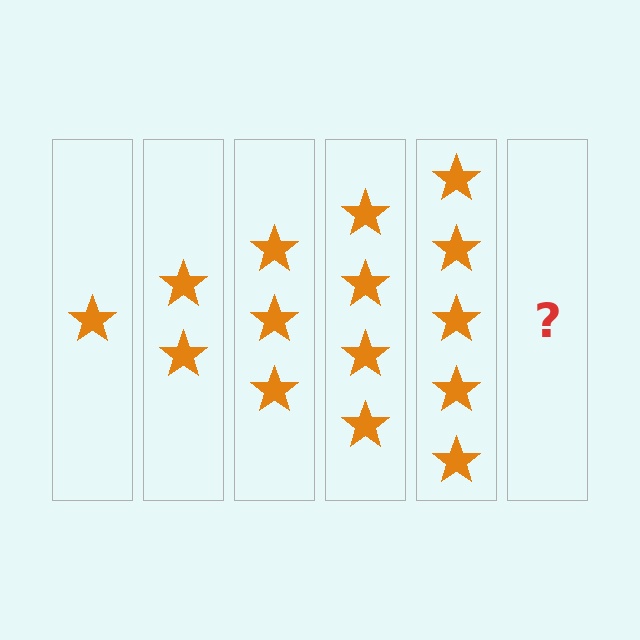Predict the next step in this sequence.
The next step is 6 stars.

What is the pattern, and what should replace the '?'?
The pattern is that each step adds one more star. The '?' should be 6 stars.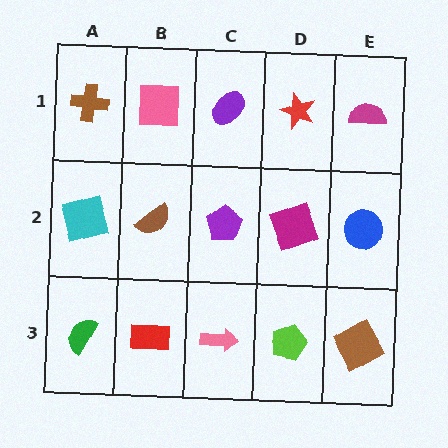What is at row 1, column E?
A magenta semicircle.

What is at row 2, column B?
A brown semicircle.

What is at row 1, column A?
A brown cross.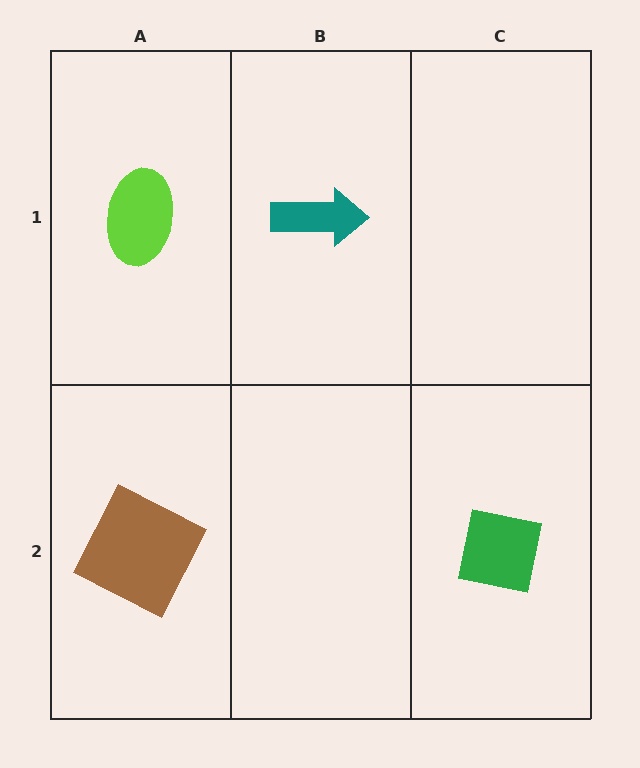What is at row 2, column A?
A brown square.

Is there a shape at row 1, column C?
No, that cell is empty.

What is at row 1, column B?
A teal arrow.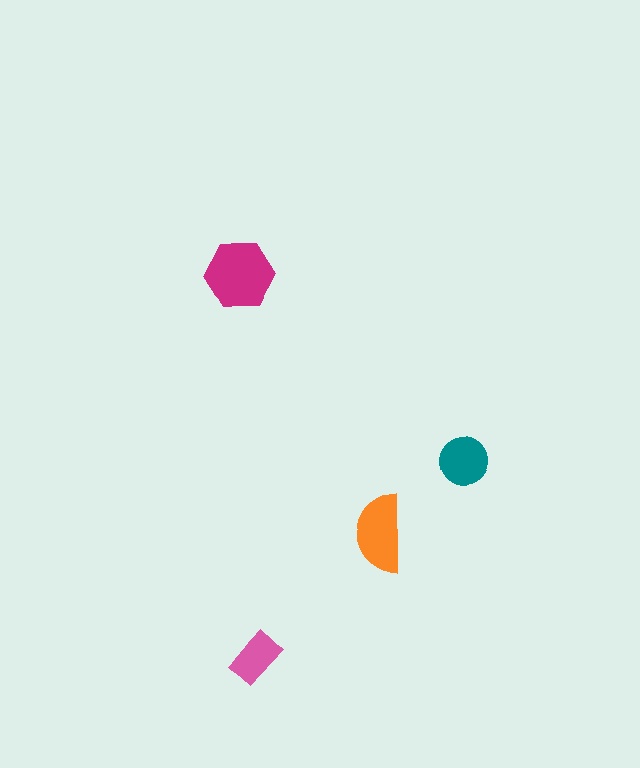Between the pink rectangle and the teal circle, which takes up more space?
The teal circle.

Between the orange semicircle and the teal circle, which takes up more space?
The orange semicircle.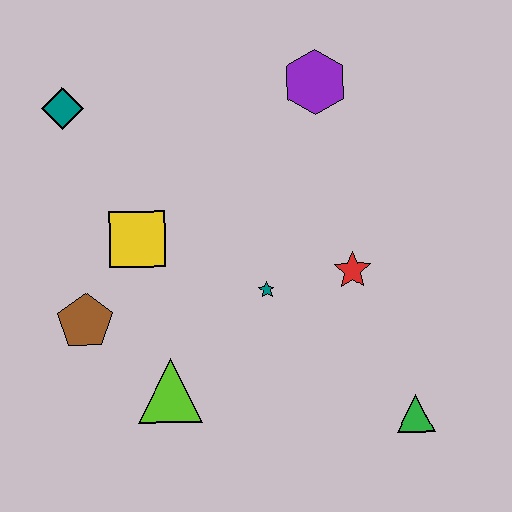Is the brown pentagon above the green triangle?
Yes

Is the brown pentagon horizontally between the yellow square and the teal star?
No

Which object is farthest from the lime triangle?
The purple hexagon is farthest from the lime triangle.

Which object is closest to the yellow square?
The brown pentagon is closest to the yellow square.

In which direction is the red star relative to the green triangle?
The red star is above the green triangle.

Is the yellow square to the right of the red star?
No